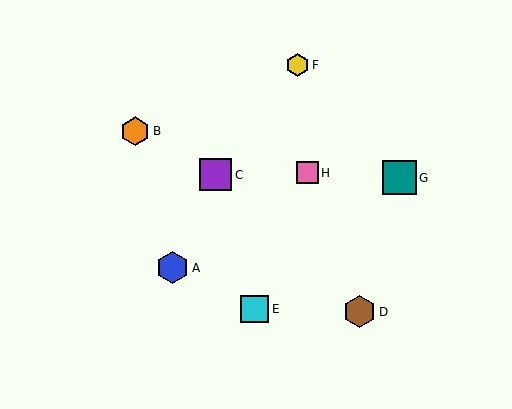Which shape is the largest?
The teal square (labeled G) is the largest.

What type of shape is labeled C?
Shape C is a purple square.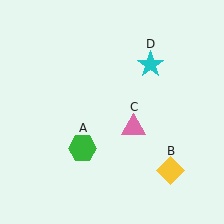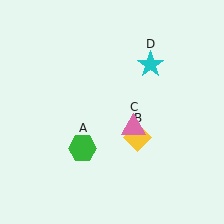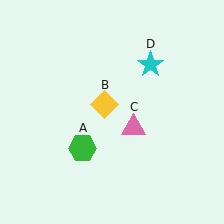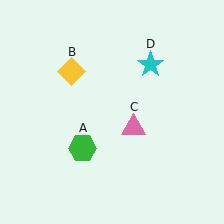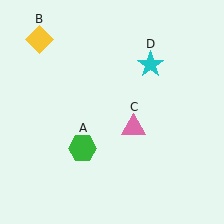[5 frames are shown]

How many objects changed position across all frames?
1 object changed position: yellow diamond (object B).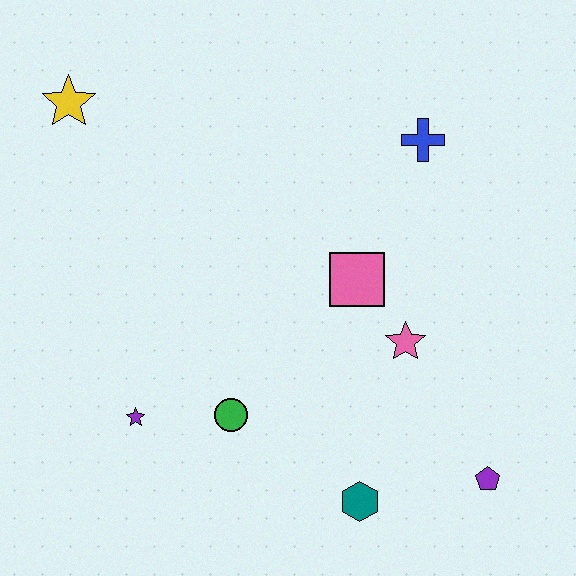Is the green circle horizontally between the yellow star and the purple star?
No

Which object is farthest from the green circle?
The yellow star is farthest from the green circle.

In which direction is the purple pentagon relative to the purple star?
The purple pentagon is to the right of the purple star.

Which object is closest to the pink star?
The pink square is closest to the pink star.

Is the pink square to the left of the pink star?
Yes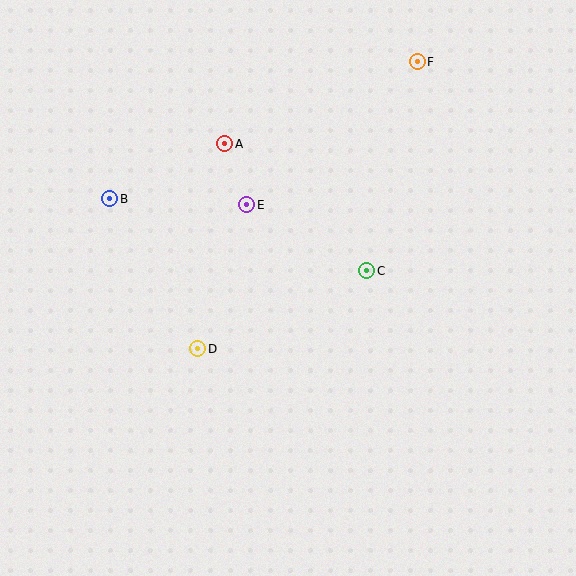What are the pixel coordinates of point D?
Point D is at (198, 349).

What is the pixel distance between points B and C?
The distance between B and C is 267 pixels.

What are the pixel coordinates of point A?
Point A is at (225, 144).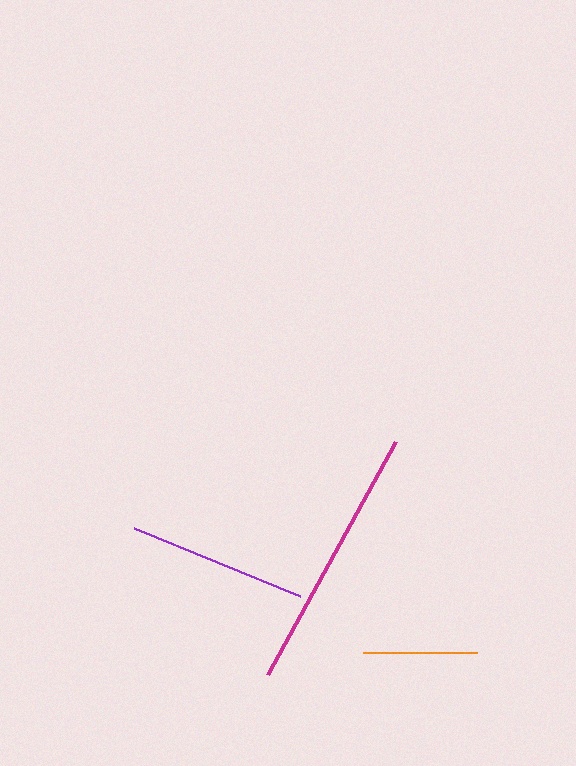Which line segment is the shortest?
The orange line is the shortest at approximately 113 pixels.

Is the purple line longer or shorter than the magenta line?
The magenta line is longer than the purple line.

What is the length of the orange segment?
The orange segment is approximately 113 pixels long.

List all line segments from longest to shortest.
From longest to shortest: magenta, purple, orange.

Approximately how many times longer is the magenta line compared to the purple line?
The magenta line is approximately 1.5 times the length of the purple line.